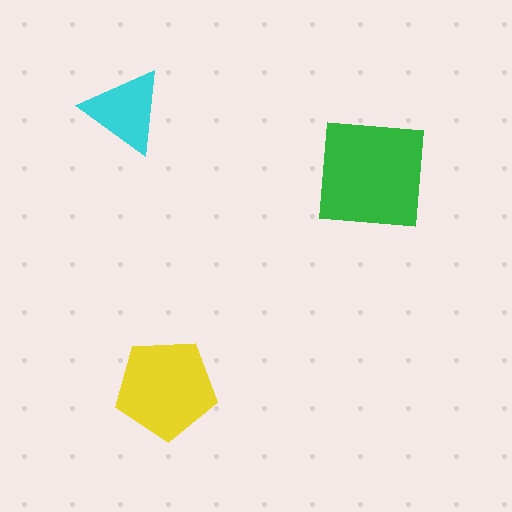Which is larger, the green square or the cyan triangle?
The green square.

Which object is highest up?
The cyan triangle is topmost.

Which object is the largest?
The green square.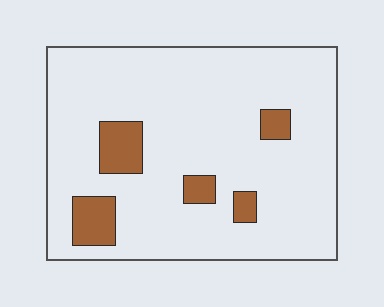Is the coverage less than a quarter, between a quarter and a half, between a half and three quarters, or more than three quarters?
Less than a quarter.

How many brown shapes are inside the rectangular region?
5.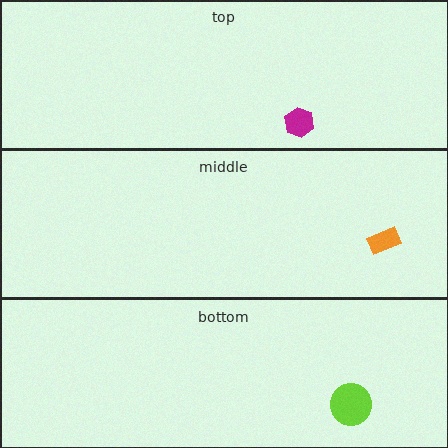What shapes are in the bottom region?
The lime circle.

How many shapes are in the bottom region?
1.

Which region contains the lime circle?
The bottom region.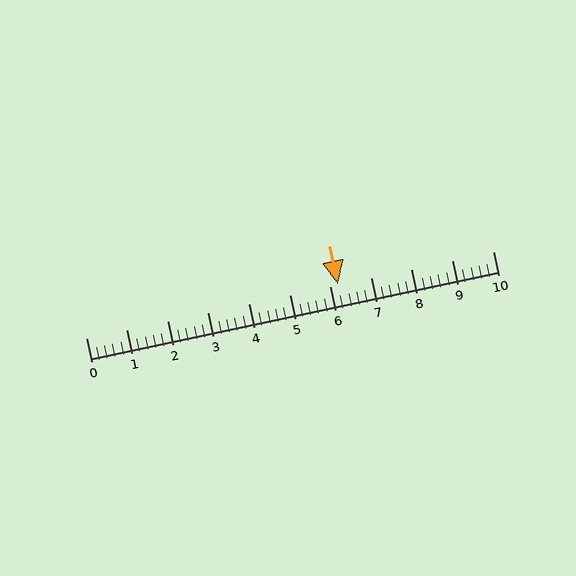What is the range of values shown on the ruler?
The ruler shows values from 0 to 10.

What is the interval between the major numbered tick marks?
The major tick marks are spaced 1 units apart.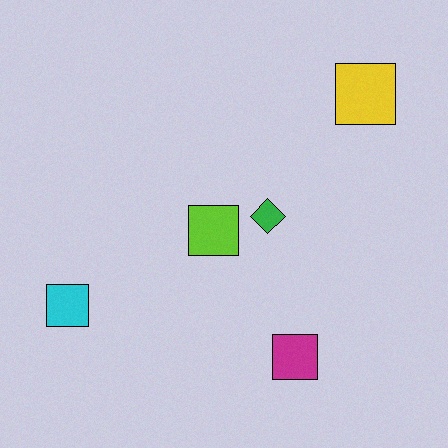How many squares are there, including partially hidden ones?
There are 4 squares.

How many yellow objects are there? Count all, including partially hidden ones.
There is 1 yellow object.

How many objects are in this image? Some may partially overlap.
There are 5 objects.